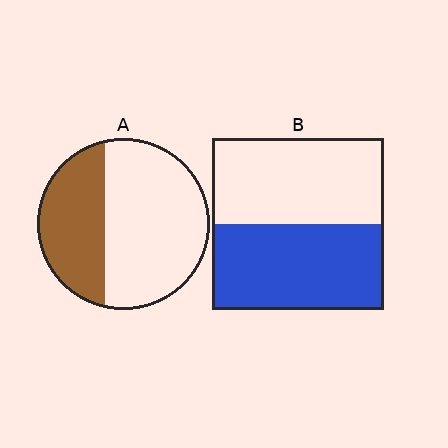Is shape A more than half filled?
No.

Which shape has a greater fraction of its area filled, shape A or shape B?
Shape B.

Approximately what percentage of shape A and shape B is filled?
A is approximately 35% and B is approximately 50%.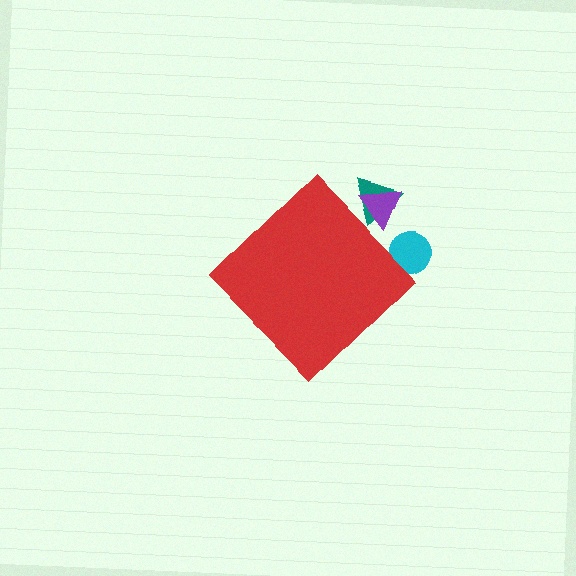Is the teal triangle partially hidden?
Yes, the teal triangle is partially hidden behind the red diamond.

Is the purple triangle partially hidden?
Yes, the purple triangle is partially hidden behind the red diamond.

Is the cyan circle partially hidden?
Yes, the cyan circle is partially hidden behind the red diamond.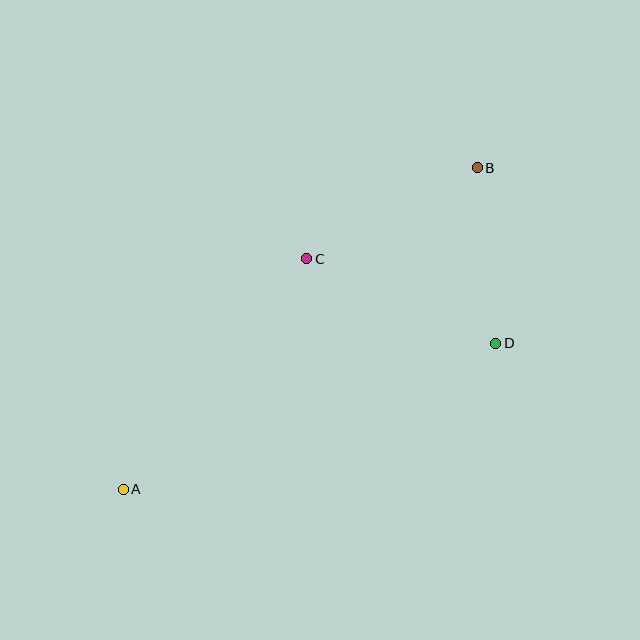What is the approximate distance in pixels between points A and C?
The distance between A and C is approximately 295 pixels.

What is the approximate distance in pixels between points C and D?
The distance between C and D is approximately 207 pixels.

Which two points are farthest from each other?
Points A and B are farthest from each other.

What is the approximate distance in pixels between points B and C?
The distance between B and C is approximately 193 pixels.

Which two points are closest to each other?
Points B and D are closest to each other.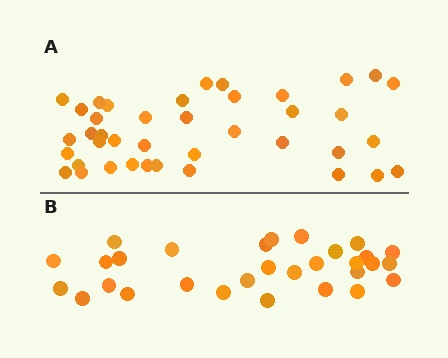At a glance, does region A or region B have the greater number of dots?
Region A (the top region) has more dots.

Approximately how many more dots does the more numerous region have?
Region A has roughly 10 or so more dots than region B.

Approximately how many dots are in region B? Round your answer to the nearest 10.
About 30 dots.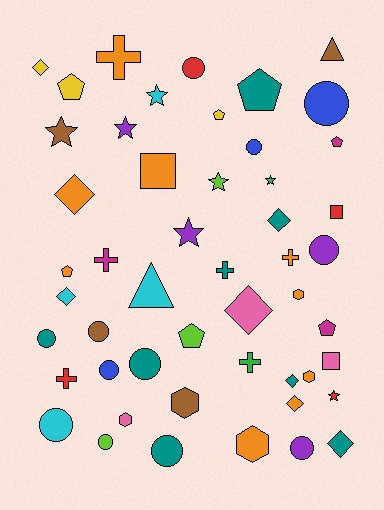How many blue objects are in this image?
There are 3 blue objects.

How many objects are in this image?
There are 50 objects.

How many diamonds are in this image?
There are 8 diamonds.